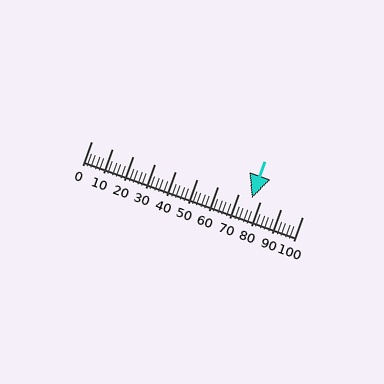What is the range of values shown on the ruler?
The ruler shows values from 0 to 100.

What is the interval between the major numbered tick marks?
The major tick marks are spaced 10 units apart.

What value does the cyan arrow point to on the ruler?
The cyan arrow points to approximately 76.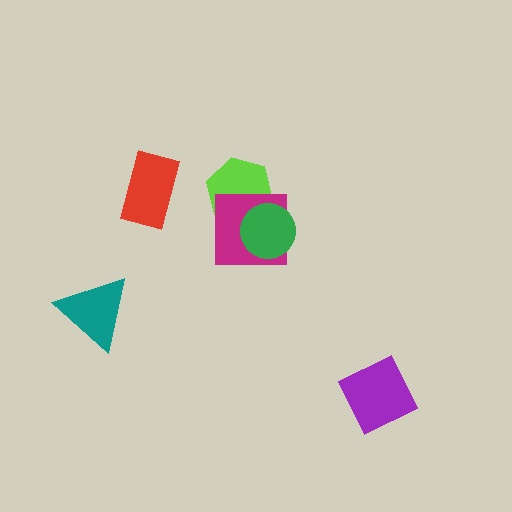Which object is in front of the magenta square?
The green circle is in front of the magenta square.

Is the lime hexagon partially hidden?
Yes, it is partially covered by another shape.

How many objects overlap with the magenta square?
2 objects overlap with the magenta square.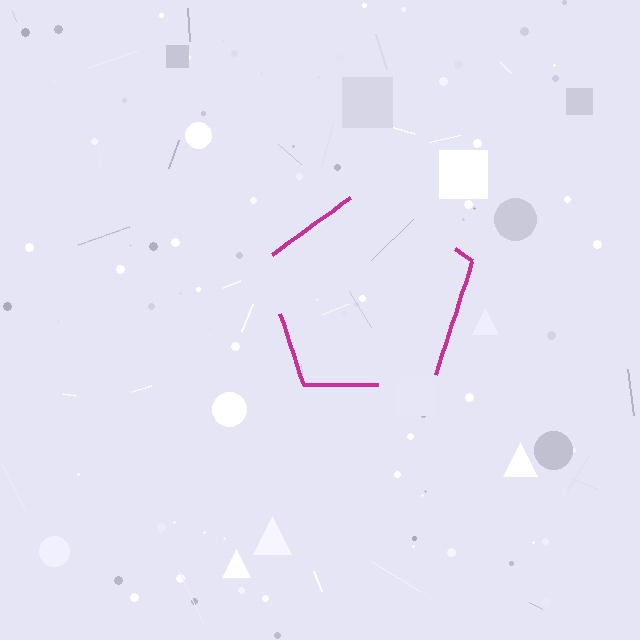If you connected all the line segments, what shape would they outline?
They would outline a pentagon.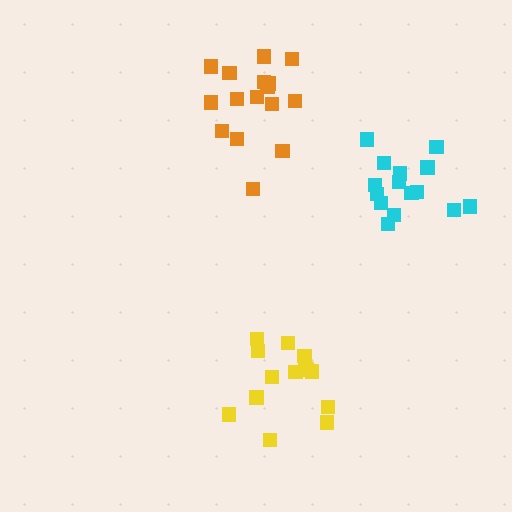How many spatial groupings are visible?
There are 3 spatial groupings.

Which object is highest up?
The orange cluster is topmost.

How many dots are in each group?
Group 1: 14 dots, Group 2: 16 dots, Group 3: 15 dots (45 total).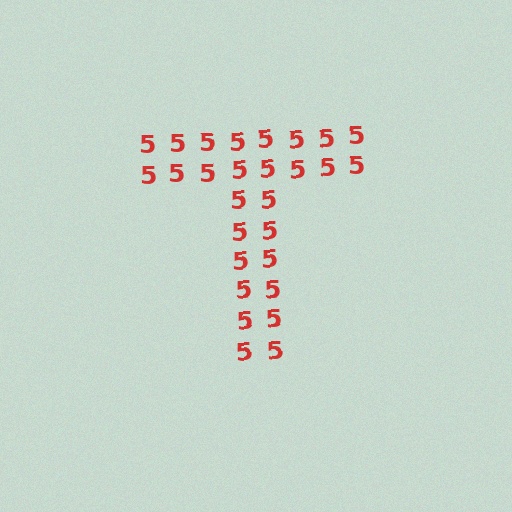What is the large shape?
The large shape is the letter T.